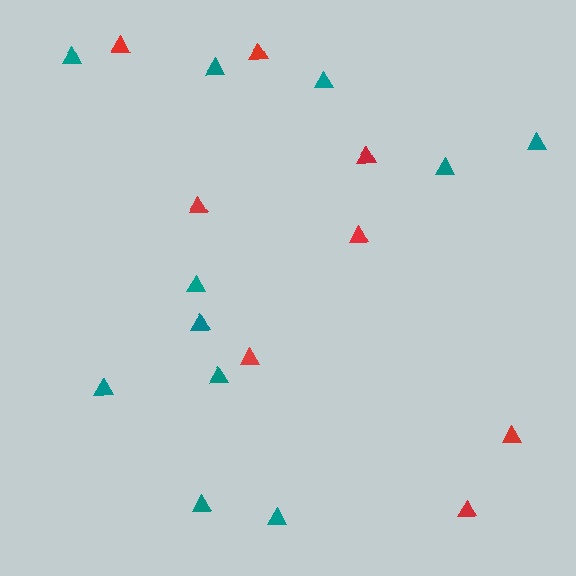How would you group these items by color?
There are 2 groups: one group of teal triangles (11) and one group of red triangles (8).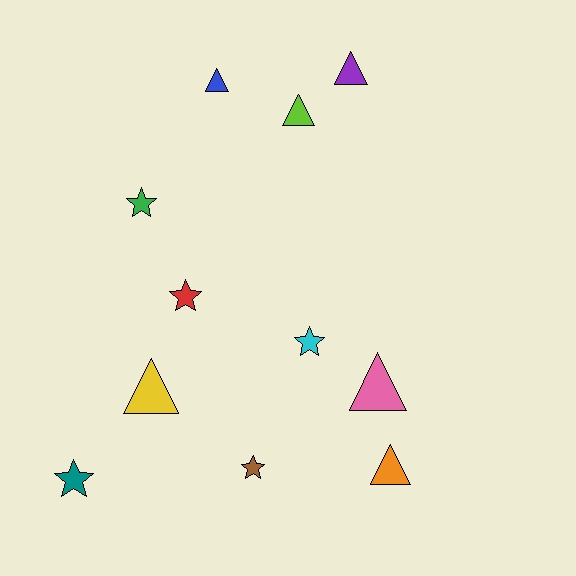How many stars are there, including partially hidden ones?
There are 5 stars.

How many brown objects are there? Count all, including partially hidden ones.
There is 1 brown object.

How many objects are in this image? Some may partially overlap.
There are 11 objects.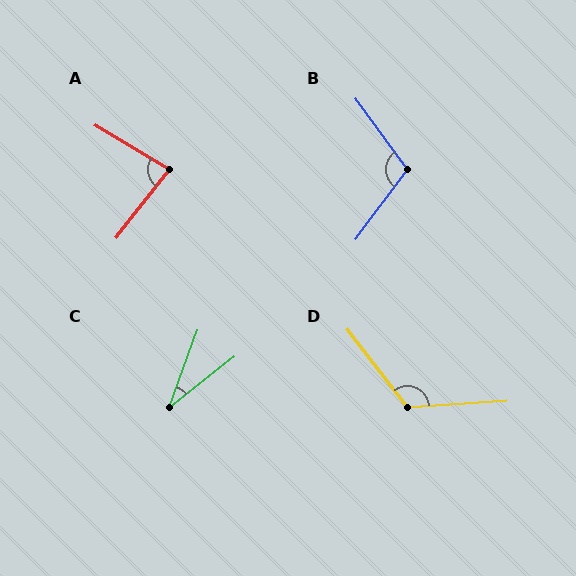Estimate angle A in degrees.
Approximately 83 degrees.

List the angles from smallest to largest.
C (32°), A (83°), B (107°), D (124°).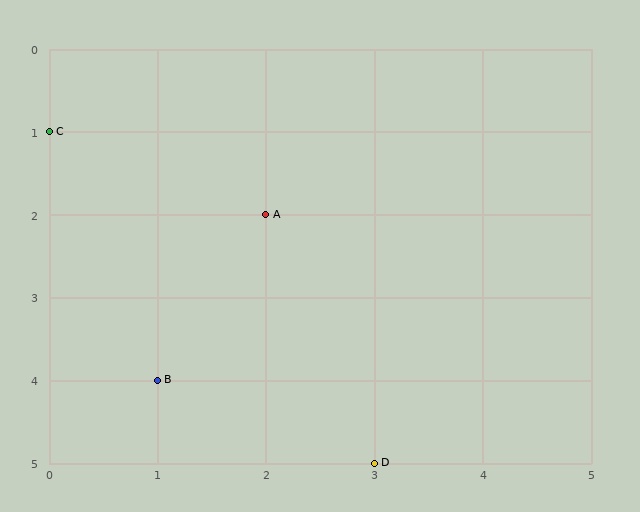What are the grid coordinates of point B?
Point B is at grid coordinates (1, 4).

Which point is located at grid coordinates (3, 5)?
Point D is at (3, 5).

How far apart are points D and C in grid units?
Points D and C are 3 columns and 4 rows apart (about 5.0 grid units diagonally).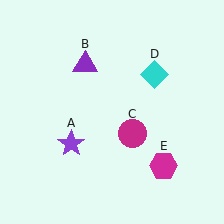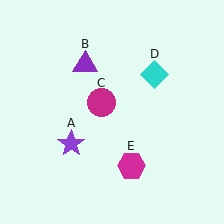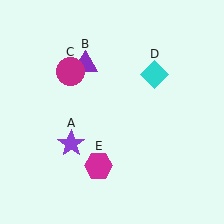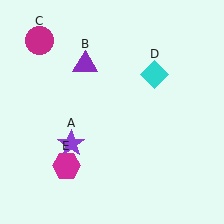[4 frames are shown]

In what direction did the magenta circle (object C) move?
The magenta circle (object C) moved up and to the left.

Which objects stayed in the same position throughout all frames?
Purple star (object A) and purple triangle (object B) and cyan diamond (object D) remained stationary.